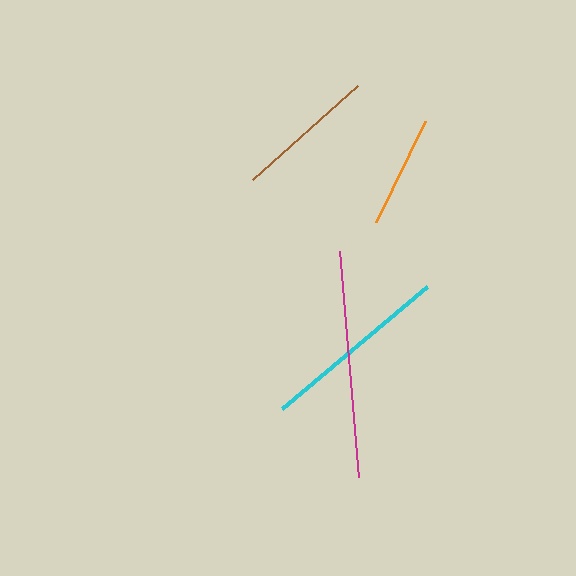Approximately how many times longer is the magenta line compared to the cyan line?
The magenta line is approximately 1.2 times the length of the cyan line.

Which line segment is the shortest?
The orange line is the shortest at approximately 113 pixels.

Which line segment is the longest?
The magenta line is the longest at approximately 227 pixels.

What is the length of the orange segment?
The orange segment is approximately 113 pixels long.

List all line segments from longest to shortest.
From longest to shortest: magenta, cyan, brown, orange.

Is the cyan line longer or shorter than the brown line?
The cyan line is longer than the brown line.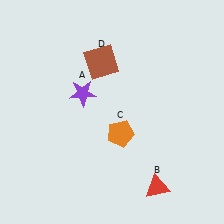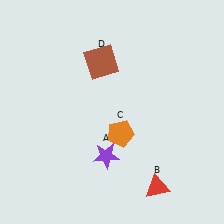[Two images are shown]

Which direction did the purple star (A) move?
The purple star (A) moved down.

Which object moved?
The purple star (A) moved down.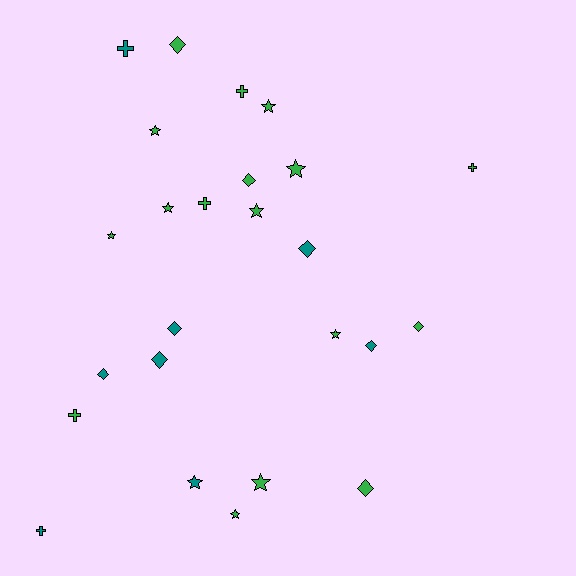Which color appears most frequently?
Green, with 17 objects.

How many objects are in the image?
There are 25 objects.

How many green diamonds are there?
There are 4 green diamonds.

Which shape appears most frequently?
Star, with 10 objects.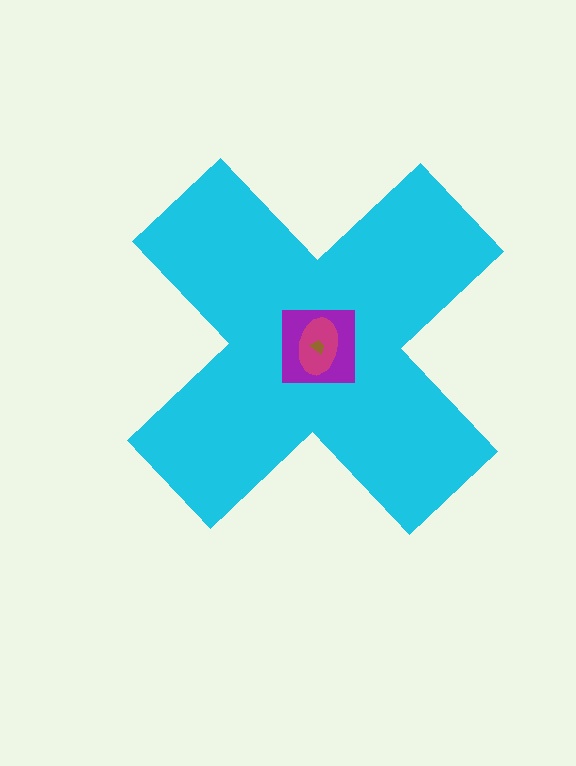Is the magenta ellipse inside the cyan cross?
Yes.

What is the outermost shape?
The cyan cross.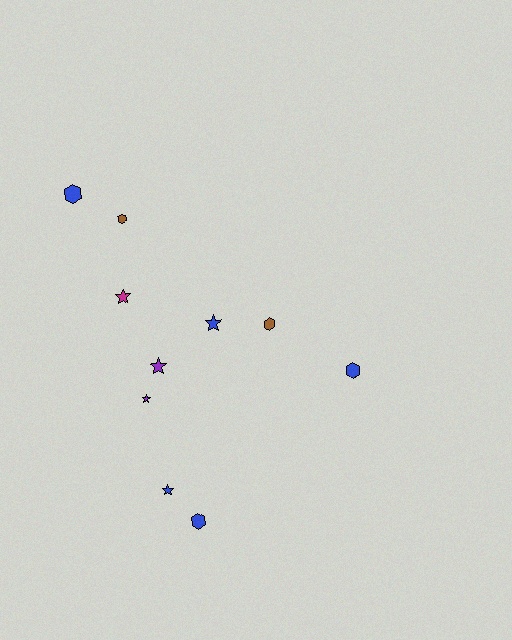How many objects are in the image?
There are 10 objects.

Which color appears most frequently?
Blue, with 5 objects.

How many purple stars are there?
There are 2 purple stars.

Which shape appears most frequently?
Hexagon, with 5 objects.